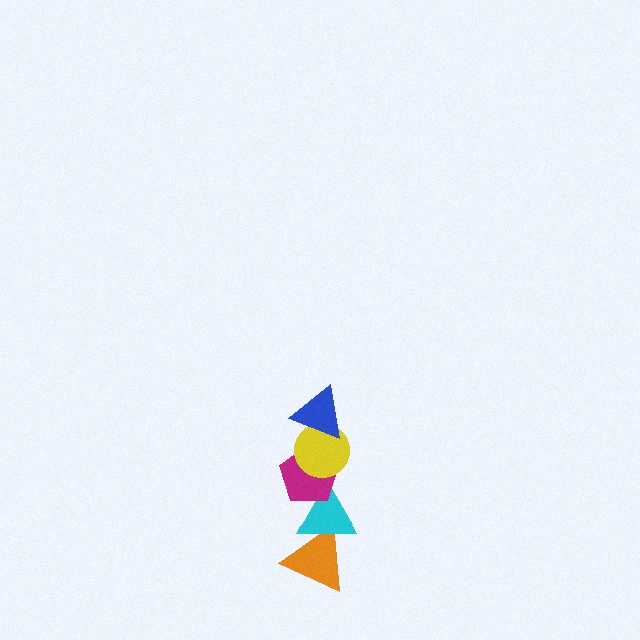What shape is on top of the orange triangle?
The cyan triangle is on top of the orange triangle.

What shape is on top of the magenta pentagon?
The yellow circle is on top of the magenta pentagon.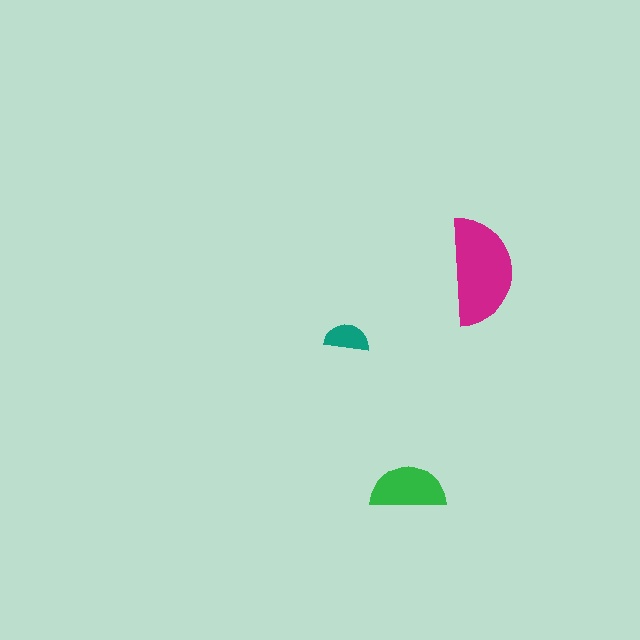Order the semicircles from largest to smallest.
the magenta one, the green one, the teal one.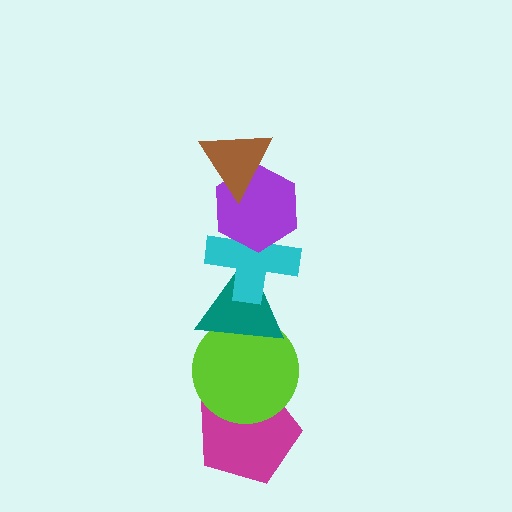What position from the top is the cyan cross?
The cyan cross is 3rd from the top.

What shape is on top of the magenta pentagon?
The lime circle is on top of the magenta pentagon.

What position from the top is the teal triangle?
The teal triangle is 4th from the top.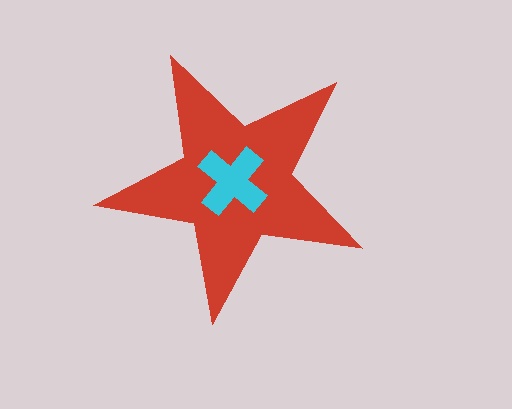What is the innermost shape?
The cyan cross.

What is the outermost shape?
The red star.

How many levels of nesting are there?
2.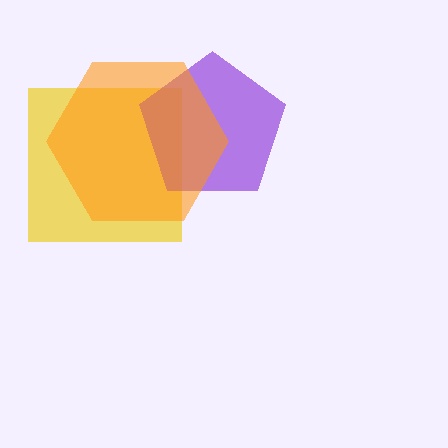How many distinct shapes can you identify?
There are 3 distinct shapes: a yellow square, a purple pentagon, an orange hexagon.